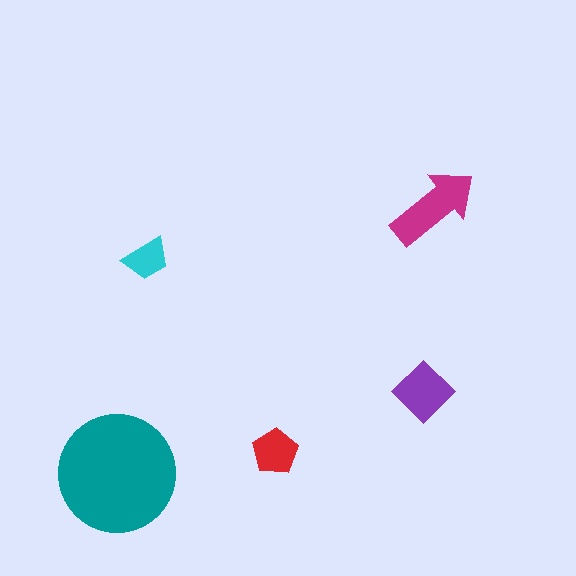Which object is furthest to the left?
The teal circle is leftmost.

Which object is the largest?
The teal circle.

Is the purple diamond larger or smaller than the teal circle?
Smaller.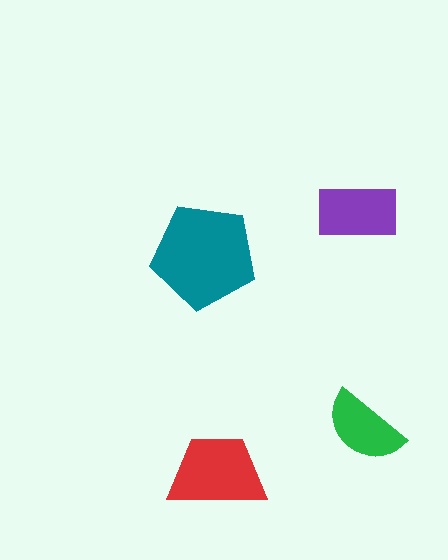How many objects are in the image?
There are 4 objects in the image.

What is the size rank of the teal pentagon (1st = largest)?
1st.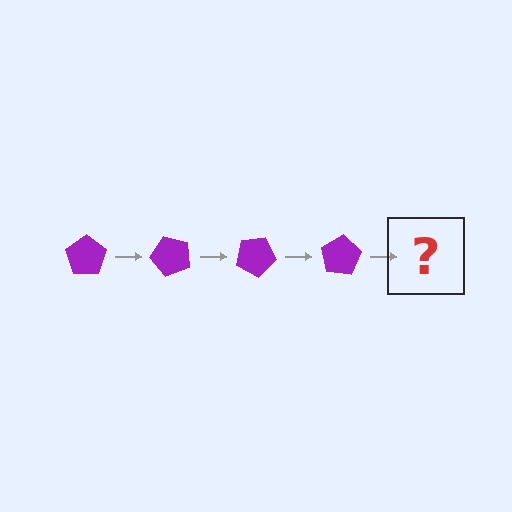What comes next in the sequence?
The next element should be a purple pentagon rotated 200 degrees.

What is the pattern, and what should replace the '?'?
The pattern is that the pentagon rotates 50 degrees each step. The '?' should be a purple pentagon rotated 200 degrees.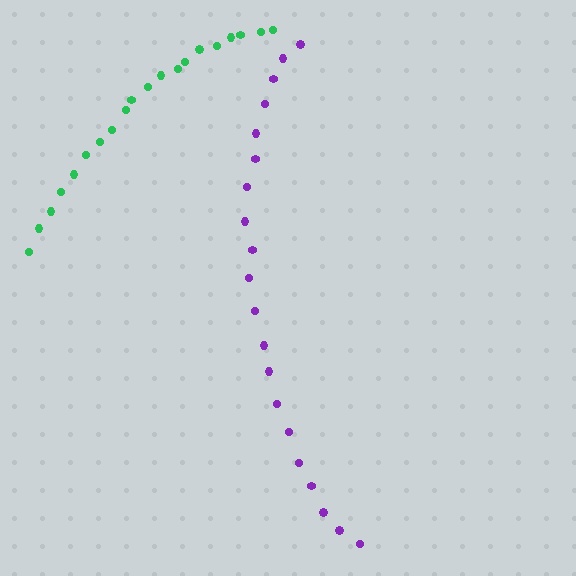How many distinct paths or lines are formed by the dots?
There are 2 distinct paths.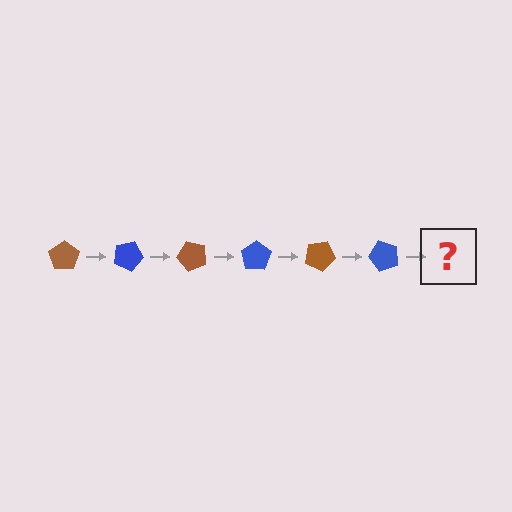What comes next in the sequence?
The next element should be a brown pentagon, rotated 150 degrees from the start.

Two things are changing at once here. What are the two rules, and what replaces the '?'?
The two rules are that it rotates 25 degrees each step and the color cycles through brown and blue. The '?' should be a brown pentagon, rotated 150 degrees from the start.